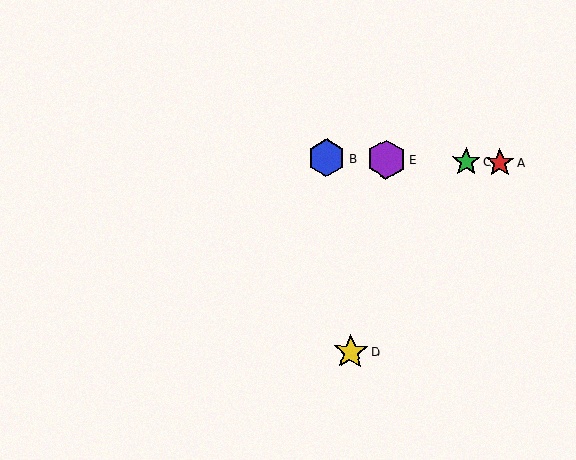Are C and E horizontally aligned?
Yes, both are at y≈162.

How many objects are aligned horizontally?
4 objects (A, B, C, E) are aligned horizontally.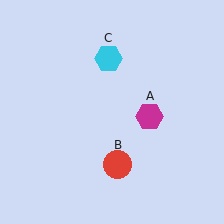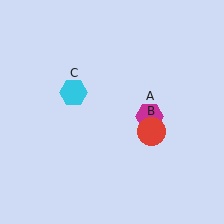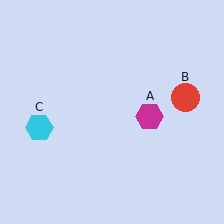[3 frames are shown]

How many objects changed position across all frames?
2 objects changed position: red circle (object B), cyan hexagon (object C).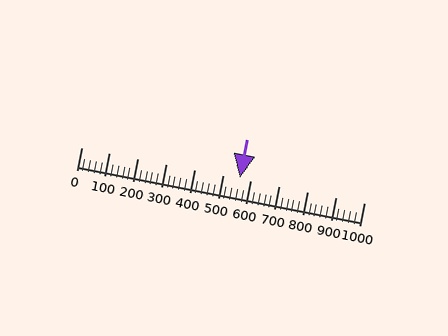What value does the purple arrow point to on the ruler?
The purple arrow points to approximately 560.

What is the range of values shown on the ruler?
The ruler shows values from 0 to 1000.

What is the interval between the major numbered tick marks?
The major tick marks are spaced 100 units apart.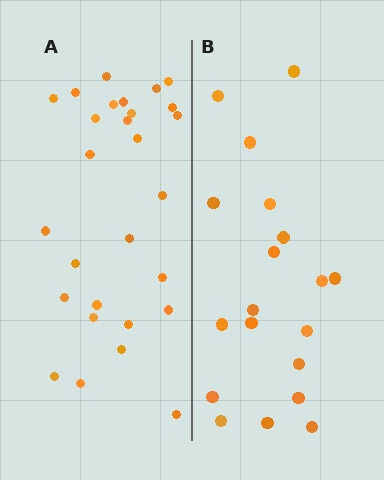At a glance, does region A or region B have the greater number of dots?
Region A (the left region) has more dots.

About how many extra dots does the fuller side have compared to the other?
Region A has roughly 8 or so more dots than region B.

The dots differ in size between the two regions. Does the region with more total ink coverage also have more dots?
No. Region B has more total ink coverage because its dots are larger, but region A actually contains more individual dots. Total area can be misleading — the number of items is what matters here.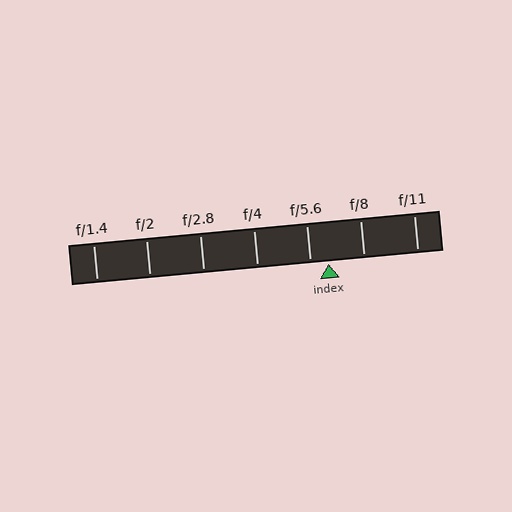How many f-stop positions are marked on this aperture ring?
There are 7 f-stop positions marked.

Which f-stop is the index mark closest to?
The index mark is closest to f/5.6.